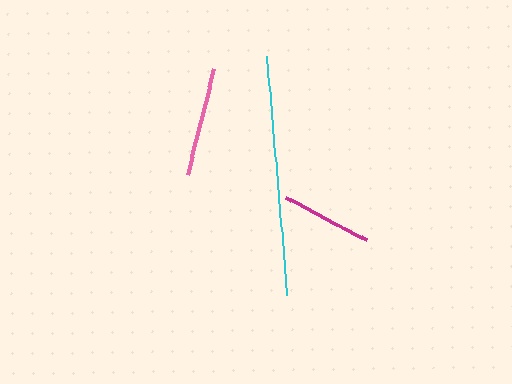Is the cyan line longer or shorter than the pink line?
The cyan line is longer than the pink line.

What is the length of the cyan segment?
The cyan segment is approximately 240 pixels long.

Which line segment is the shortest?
The magenta line is the shortest at approximately 91 pixels.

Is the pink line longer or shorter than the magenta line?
The pink line is longer than the magenta line.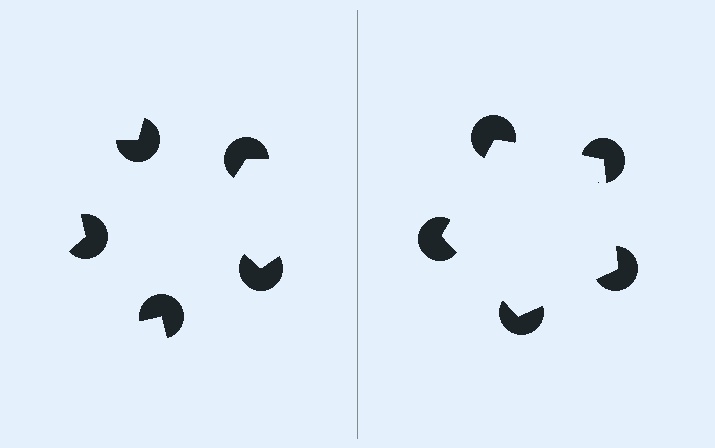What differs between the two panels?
The pac-man discs are positioned identically on both sides; only the wedge orientations differ. On the right they align to a pentagon; on the left they are misaligned.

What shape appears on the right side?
An illusory pentagon.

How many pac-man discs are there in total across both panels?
10 — 5 on each side.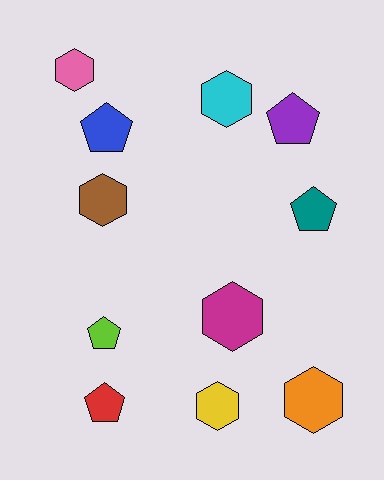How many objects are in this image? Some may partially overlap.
There are 11 objects.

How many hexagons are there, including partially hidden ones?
There are 6 hexagons.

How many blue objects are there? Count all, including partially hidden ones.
There is 1 blue object.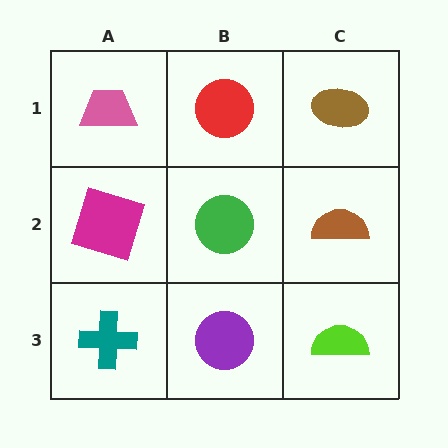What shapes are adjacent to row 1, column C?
A brown semicircle (row 2, column C), a red circle (row 1, column B).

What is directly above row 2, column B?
A red circle.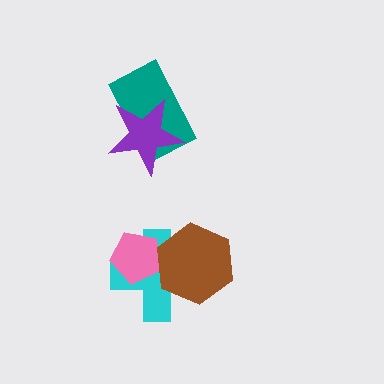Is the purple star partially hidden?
No, no other shape covers it.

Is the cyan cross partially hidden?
Yes, it is partially covered by another shape.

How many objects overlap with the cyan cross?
2 objects overlap with the cyan cross.